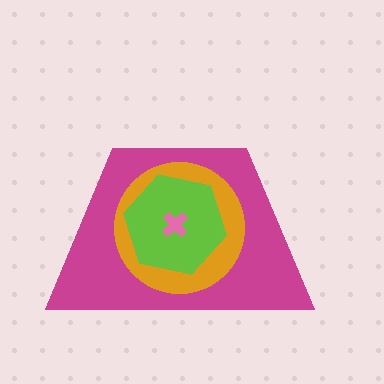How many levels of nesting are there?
4.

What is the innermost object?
The pink cross.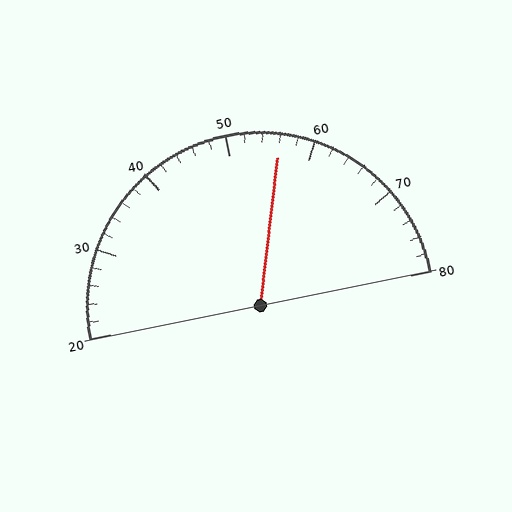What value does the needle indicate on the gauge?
The needle indicates approximately 56.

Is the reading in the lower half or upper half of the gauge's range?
The reading is in the upper half of the range (20 to 80).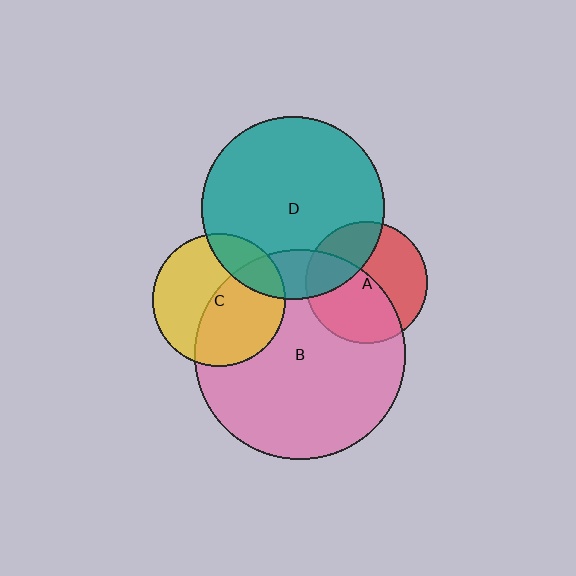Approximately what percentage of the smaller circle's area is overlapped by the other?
Approximately 20%.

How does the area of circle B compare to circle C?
Approximately 2.5 times.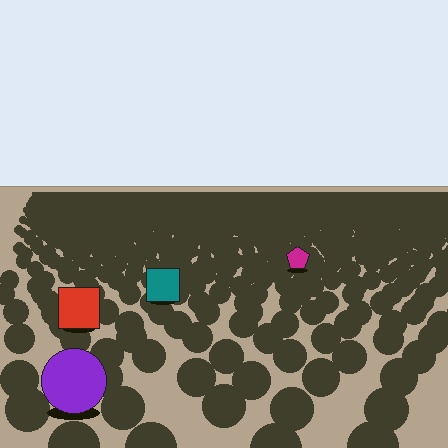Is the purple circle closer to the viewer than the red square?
Yes. The purple circle is closer — you can tell from the texture gradient: the ground texture is coarser near it.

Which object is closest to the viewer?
The purple circle is closest. The texture marks near it are larger and more spread out.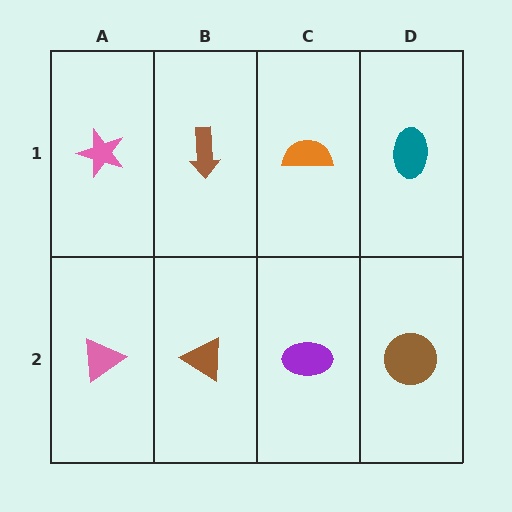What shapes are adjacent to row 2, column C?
An orange semicircle (row 1, column C), a brown triangle (row 2, column B), a brown circle (row 2, column D).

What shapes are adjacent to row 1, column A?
A pink triangle (row 2, column A), a brown arrow (row 1, column B).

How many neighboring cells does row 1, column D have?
2.